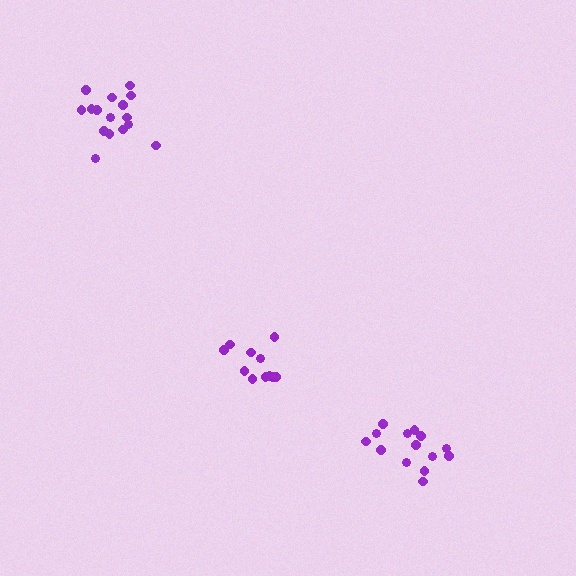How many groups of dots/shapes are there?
There are 3 groups.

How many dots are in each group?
Group 1: 11 dots, Group 2: 16 dots, Group 3: 14 dots (41 total).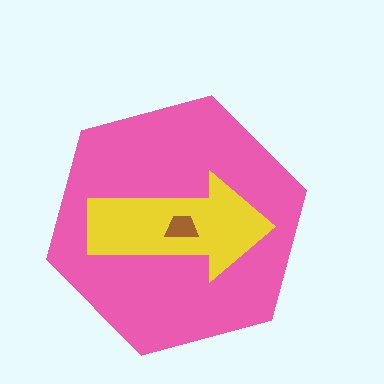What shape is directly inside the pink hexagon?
The yellow arrow.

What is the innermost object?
The brown trapezoid.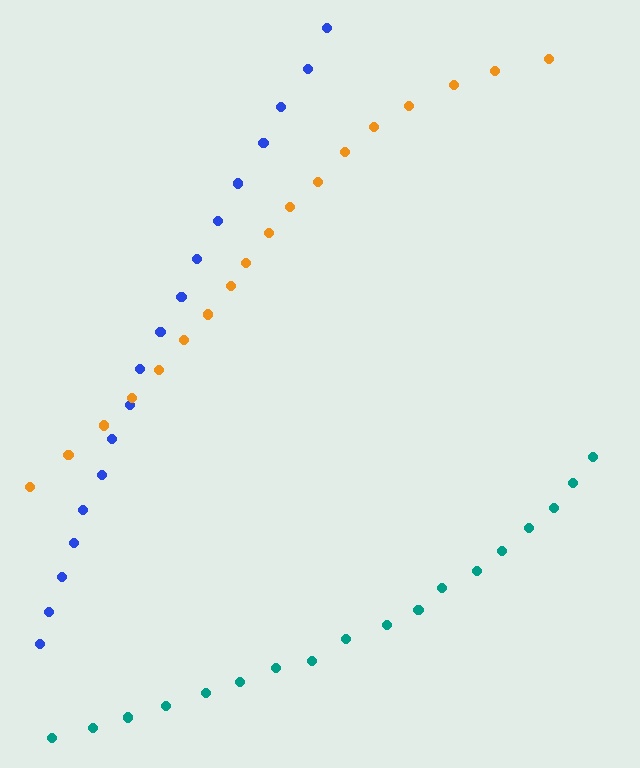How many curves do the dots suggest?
There are 3 distinct paths.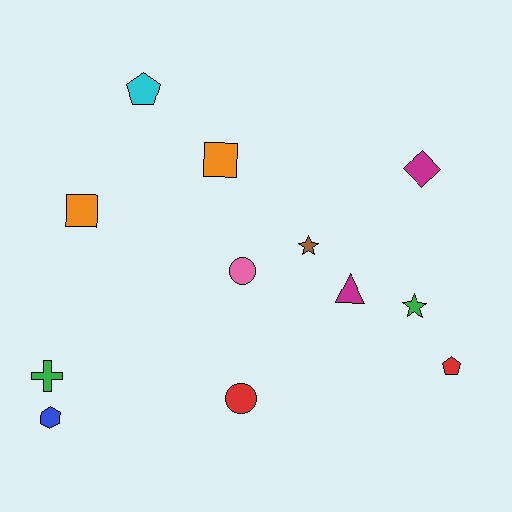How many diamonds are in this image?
There is 1 diamond.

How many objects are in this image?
There are 12 objects.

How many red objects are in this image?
There are 2 red objects.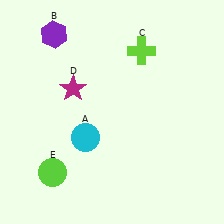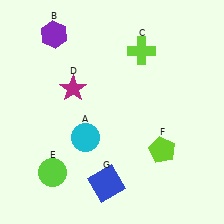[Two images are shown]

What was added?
A lime pentagon (F), a blue square (G) were added in Image 2.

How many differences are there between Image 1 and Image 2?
There are 2 differences between the two images.